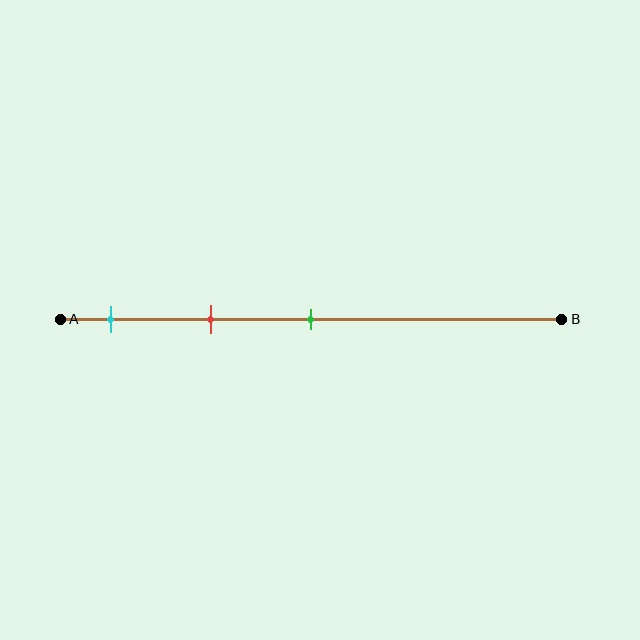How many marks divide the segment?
There are 3 marks dividing the segment.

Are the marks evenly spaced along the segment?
Yes, the marks are approximately evenly spaced.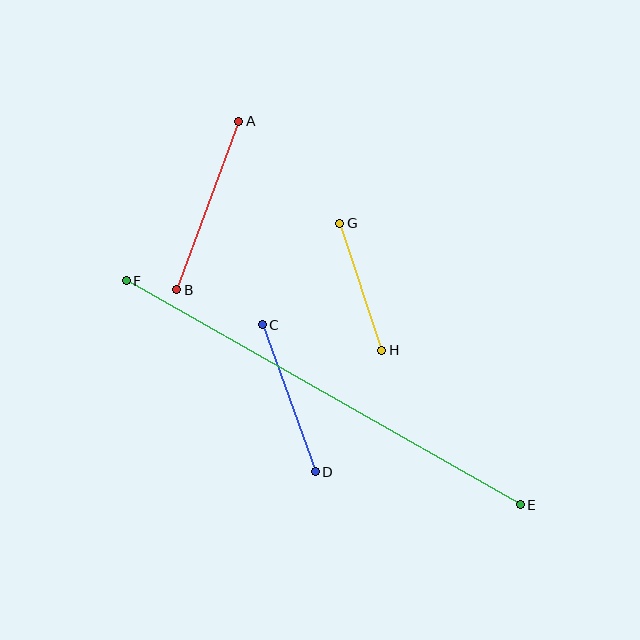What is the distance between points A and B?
The distance is approximately 180 pixels.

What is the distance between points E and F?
The distance is approximately 453 pixels.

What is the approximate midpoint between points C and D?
The midpoint is at approximately (289, 398) pixels.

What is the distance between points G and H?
The distance is approximately 134 pixels.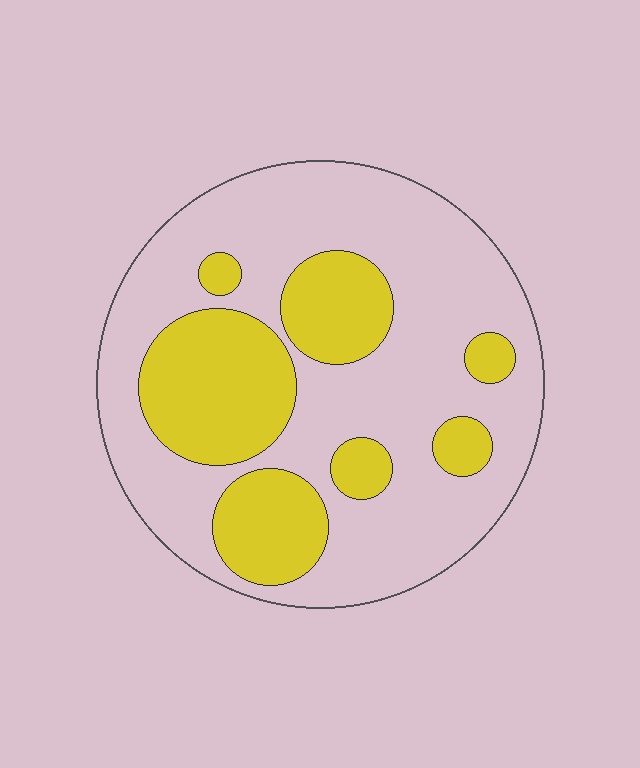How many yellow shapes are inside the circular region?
7.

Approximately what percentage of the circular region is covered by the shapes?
Approximately 30%.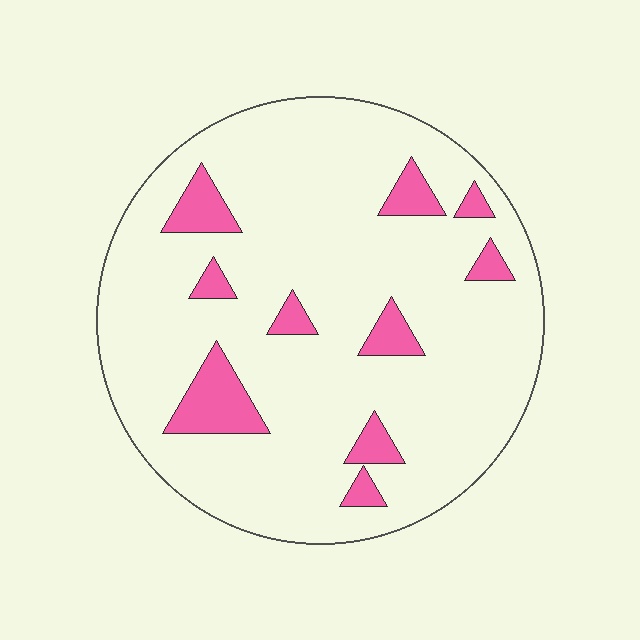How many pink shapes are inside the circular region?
10.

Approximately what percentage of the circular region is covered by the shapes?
Approximately 10%.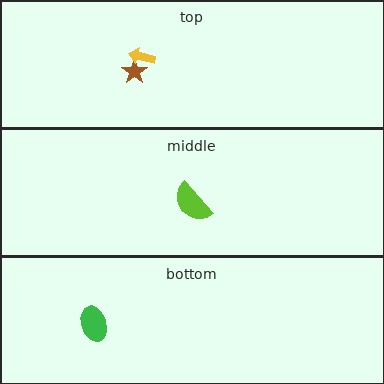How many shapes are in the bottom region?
1.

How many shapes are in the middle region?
1.